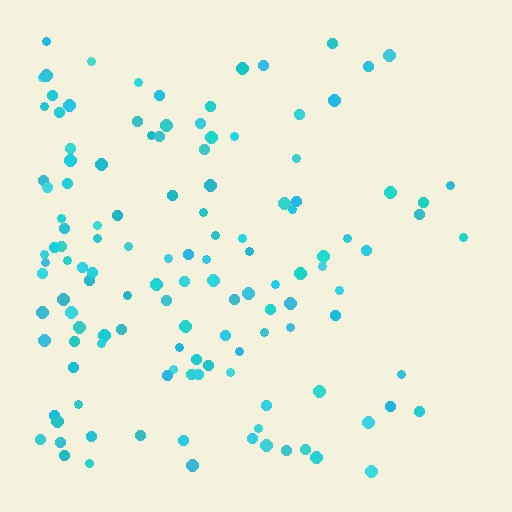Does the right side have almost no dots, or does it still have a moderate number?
Still a moderate number, just noticeably fewer than the left.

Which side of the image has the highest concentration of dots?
The left.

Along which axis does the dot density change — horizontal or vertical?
Horizontal.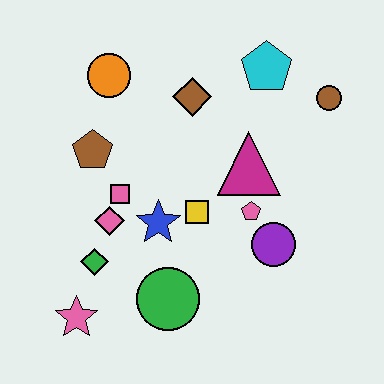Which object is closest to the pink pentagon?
The purple circle is closest to the pink pentagon.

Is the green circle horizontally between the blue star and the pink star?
No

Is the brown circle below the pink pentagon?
No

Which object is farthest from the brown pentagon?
The brown circle is farthest from the brown pentagon.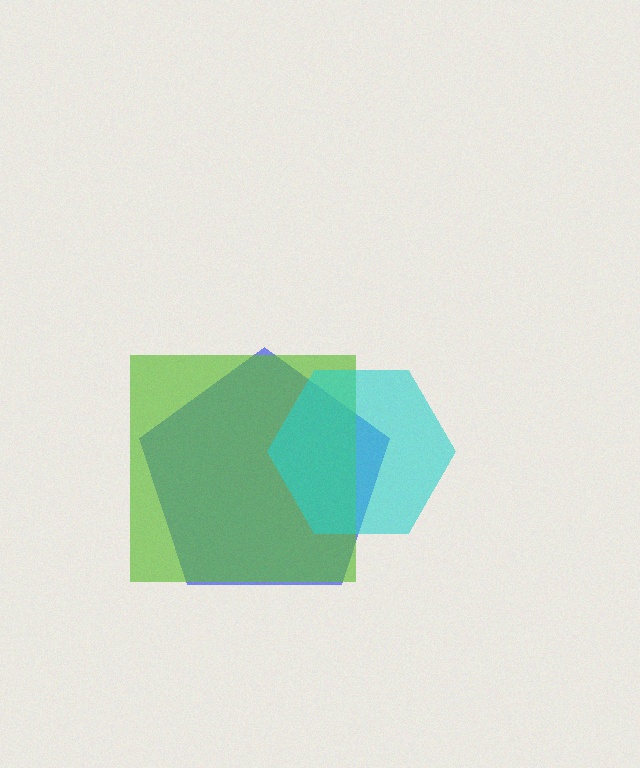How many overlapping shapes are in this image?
There are 3 overlapping shapes in the image.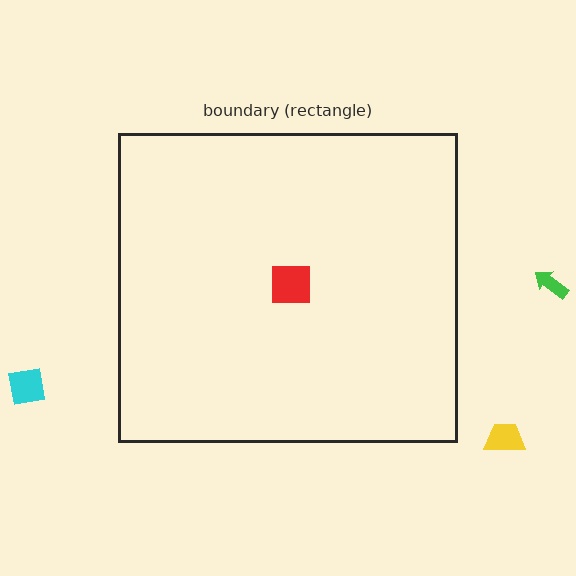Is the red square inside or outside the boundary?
Inside.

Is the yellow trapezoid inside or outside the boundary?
Outside.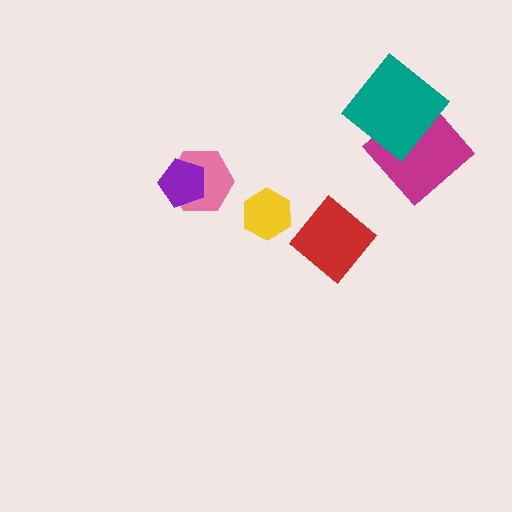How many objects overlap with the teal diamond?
1 object overlaps with the teal diamond.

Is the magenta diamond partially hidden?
Yes, it is partially covered by another shape.